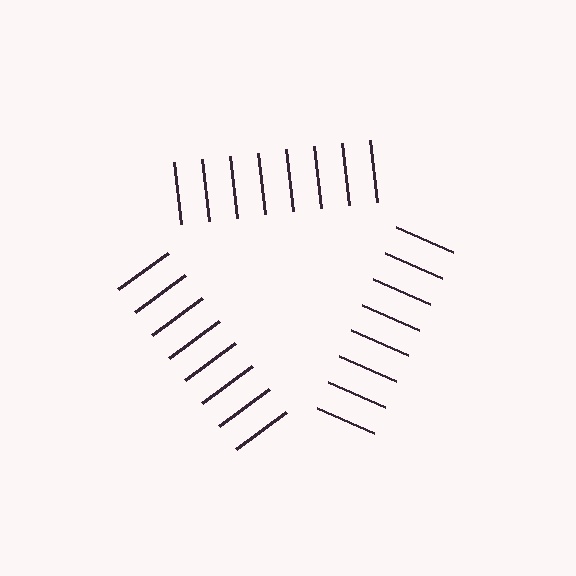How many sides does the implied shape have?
3 sides — the line-ends trace a triangle.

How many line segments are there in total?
24 — 8 along each of the 3 edges.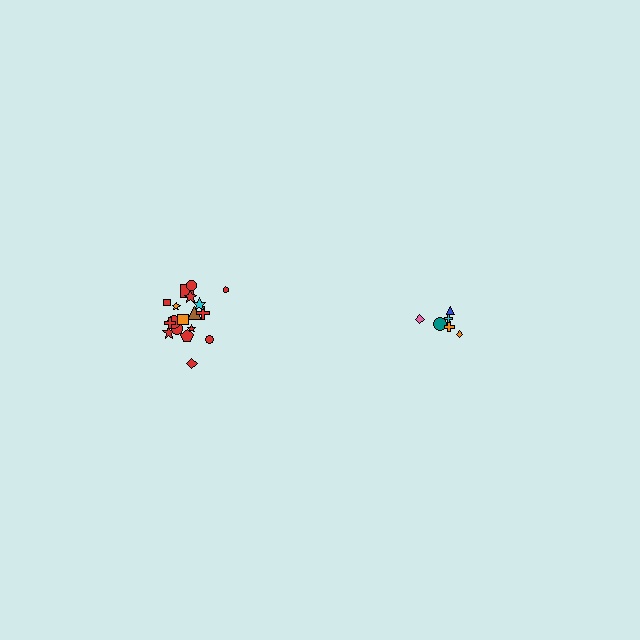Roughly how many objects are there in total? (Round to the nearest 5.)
Roughly 25 objects in total.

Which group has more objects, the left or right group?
The left group.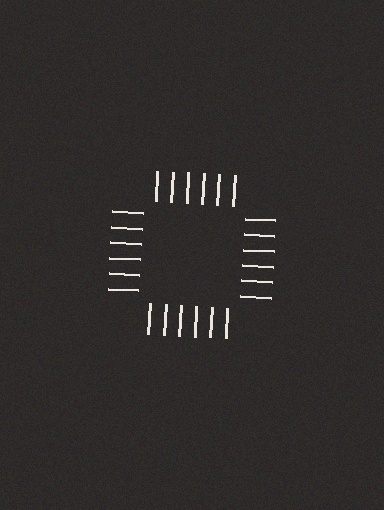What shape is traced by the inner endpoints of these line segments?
An illusory square — the line segments terminate on its edges but no continuous stroke is drawn.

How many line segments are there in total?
24 — 6 along each of the 4 edges.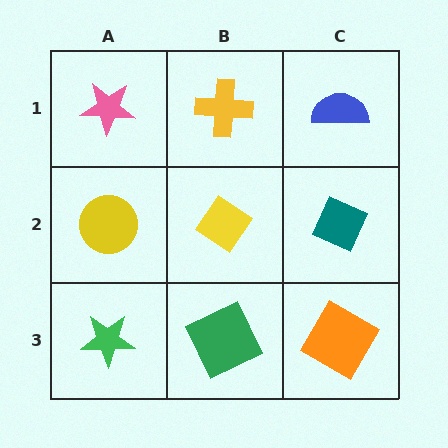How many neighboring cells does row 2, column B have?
4.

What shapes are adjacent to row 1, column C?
A teal diamond (row 2, column C), a yellow cross (row 1, column B).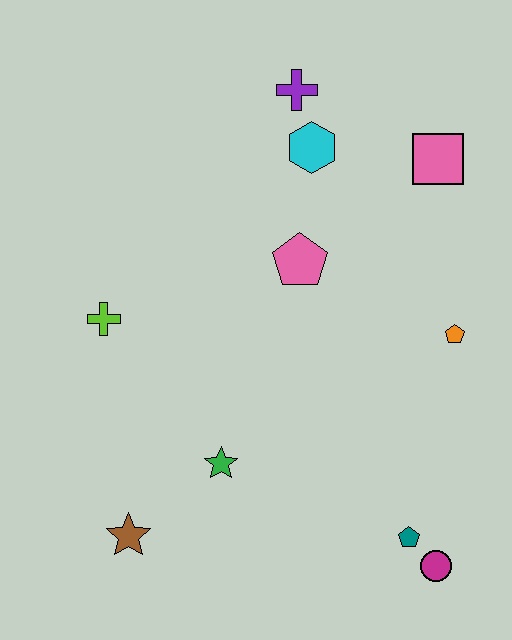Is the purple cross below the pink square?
No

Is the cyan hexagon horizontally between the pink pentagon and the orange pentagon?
Yes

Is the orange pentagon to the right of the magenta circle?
Yes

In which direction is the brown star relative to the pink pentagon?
The brown star is below the pink pentagon.